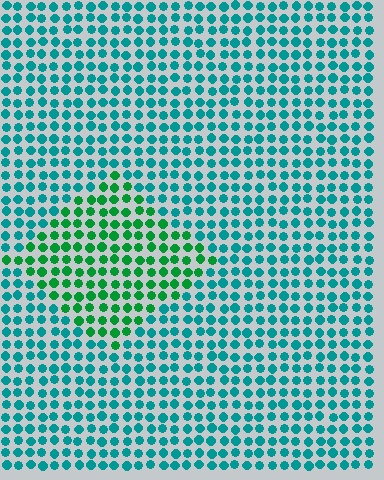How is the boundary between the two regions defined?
The boundary is defined purely by a slight shift in hue (about 40 degrees). Spacing, size, and orientation are identical on both sides.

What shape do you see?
I see a diamond.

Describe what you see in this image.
The image is filled with small teal elements in a uniform arrangement. A diamond-shaped region is visible where the elements are tinted to a slightly different hue, forming a subtle color boundary.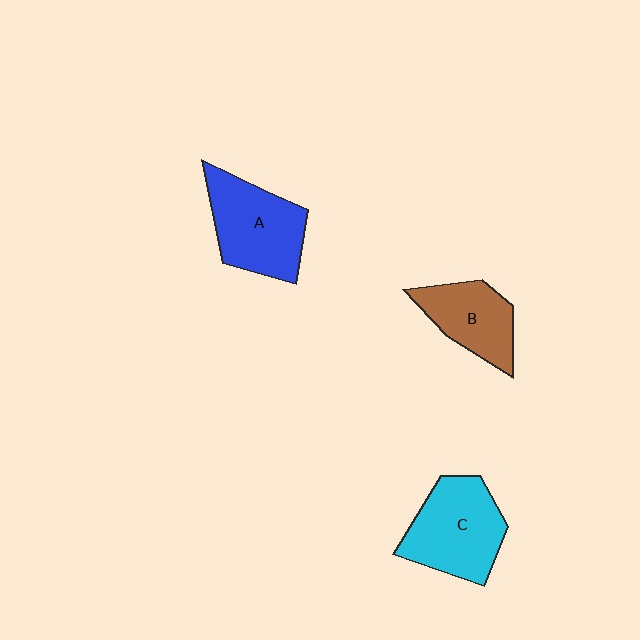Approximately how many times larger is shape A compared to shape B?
Approximately 1.3 times.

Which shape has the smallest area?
Shape B (brown).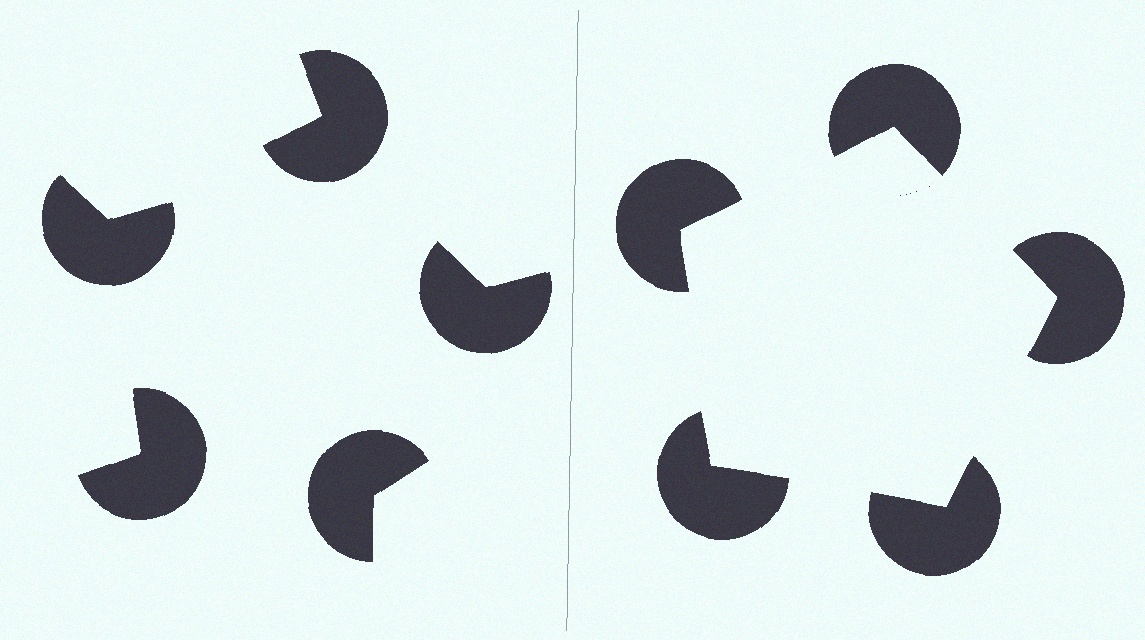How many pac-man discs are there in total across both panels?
10 — 5 on each side.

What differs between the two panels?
The pac-man discs are positioned identically on both sides; only the wedge orientations differ. On the right they align to a pentagon; on the left they are misaligned.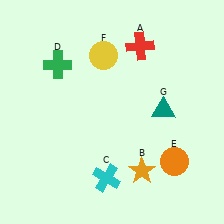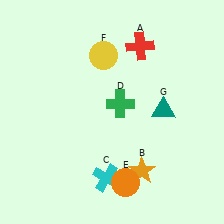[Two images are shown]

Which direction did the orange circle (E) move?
The orange circle (E) moved left.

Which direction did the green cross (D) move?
The green cross (D) moved right.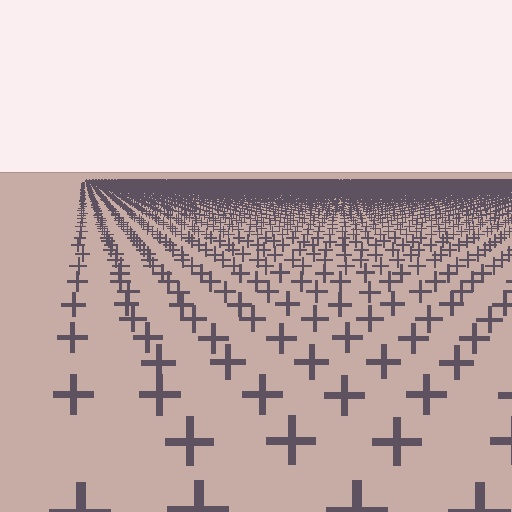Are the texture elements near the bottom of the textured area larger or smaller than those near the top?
Larger. Near the bottom, elements are closer to the viewer and appear at a bigger on-screen size.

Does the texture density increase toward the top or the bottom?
Density increases toward the top.